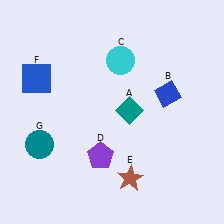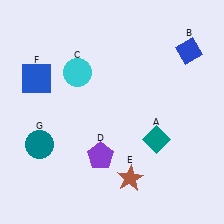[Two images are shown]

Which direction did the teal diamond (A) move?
The teal diamond (A) moved down.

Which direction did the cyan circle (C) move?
The cyan circle (C) moved left.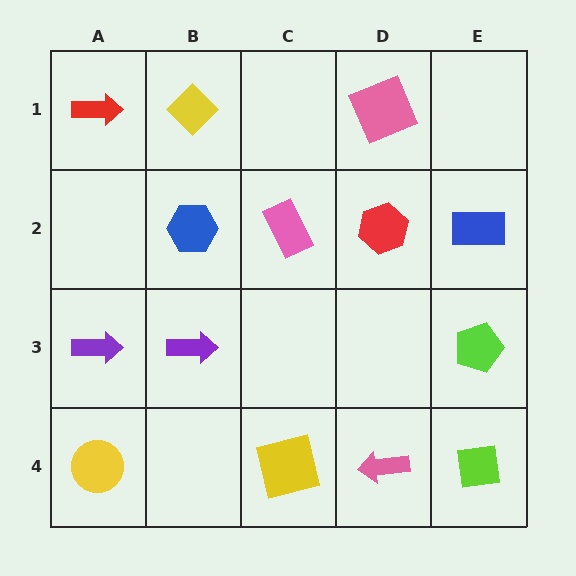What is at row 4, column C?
A yellow square.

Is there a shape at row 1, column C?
No, that cell is empty.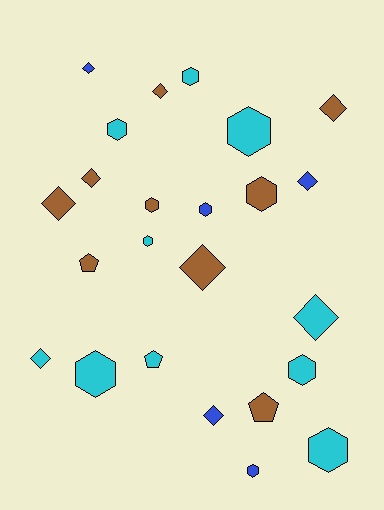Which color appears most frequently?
Cyan, with 10 objects.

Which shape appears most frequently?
Hexagon, with 11 objects.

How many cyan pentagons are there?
There is 1 cyan pentagon.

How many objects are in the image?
There are 24 objects.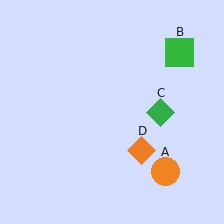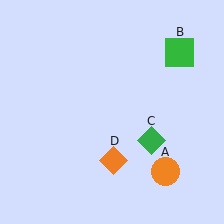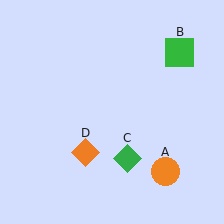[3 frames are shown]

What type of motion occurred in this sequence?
The green diamond (object C), orange diamond (object D) rotated clockwise around the center of the scene.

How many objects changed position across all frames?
2 objects changed position: green diamond (object C), orange diamond (object D).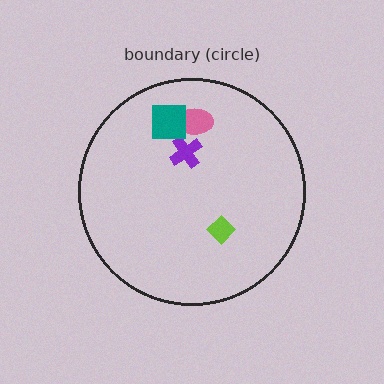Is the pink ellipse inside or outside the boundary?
Inside.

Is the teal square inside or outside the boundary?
Inside.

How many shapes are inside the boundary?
4 inside, 0 outside.